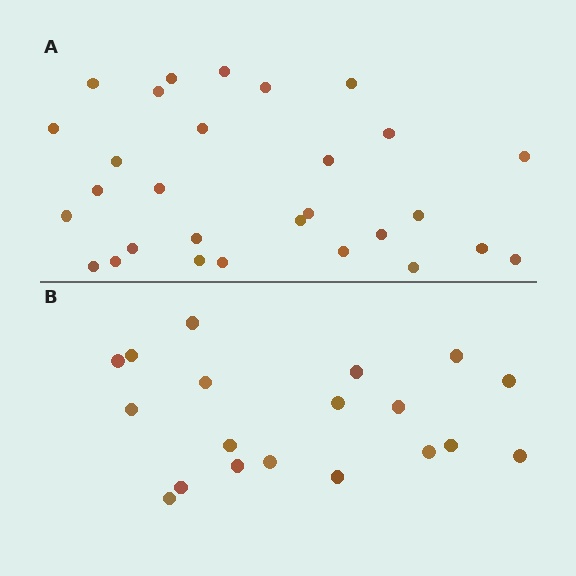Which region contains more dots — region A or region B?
Region A (the top region) has more dots.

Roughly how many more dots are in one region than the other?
Region A has roughly 10 or so more dots than region B.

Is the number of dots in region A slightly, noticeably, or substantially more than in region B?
Region A has substantially more. The ratio is roughly 1.5 to 1.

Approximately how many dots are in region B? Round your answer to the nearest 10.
About 20 dots. (The exact count is 19, which rounds to 20.)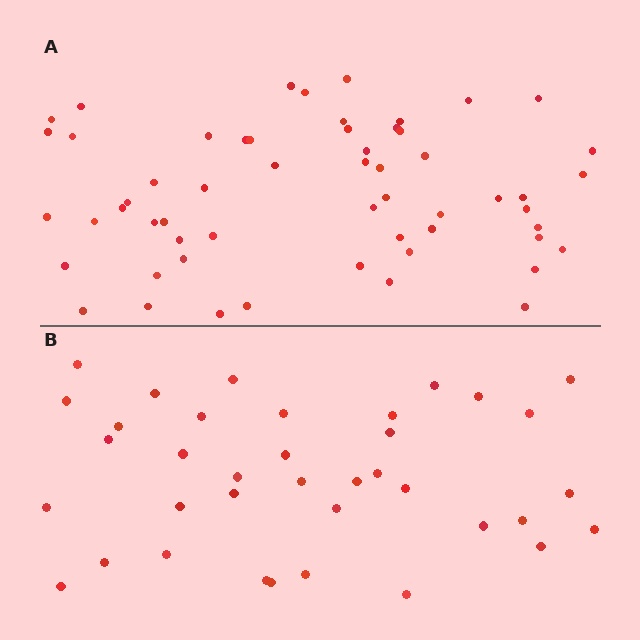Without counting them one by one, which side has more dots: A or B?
Region A (the top region) has more dots.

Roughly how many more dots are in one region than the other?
Region A has approximately 20 more dots than region B.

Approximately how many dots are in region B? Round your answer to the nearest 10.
About 40 dots. (The exact count is 37, which rounds to 40.)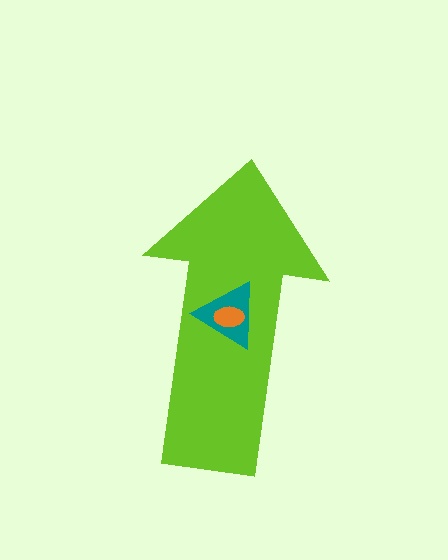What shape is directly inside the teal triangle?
The orange ellipse.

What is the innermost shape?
The orange ellipse.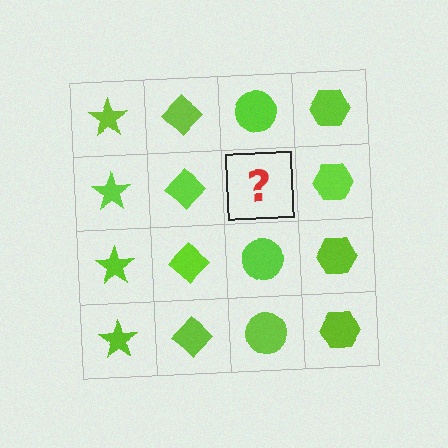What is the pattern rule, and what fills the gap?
The rule is that each column has a consistent shape. The gap should be filled with a lime circle.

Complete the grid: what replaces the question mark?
The question mark should be replaced with a lime circle.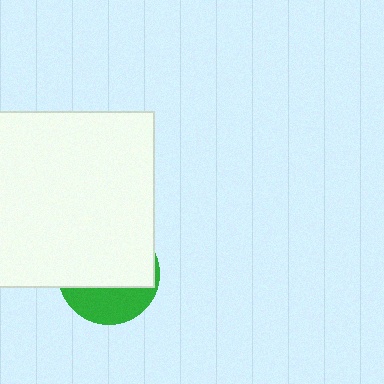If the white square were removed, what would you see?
You would see the complete green circle.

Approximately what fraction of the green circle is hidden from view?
Roughly 65% of the green circle is hidden behind the white square.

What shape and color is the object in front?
The object in front is a white square.